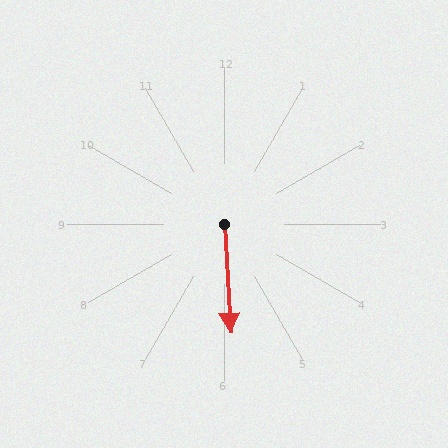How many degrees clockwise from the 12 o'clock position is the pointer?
Approximately 177 degrees.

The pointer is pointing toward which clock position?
Roughly 6 o'clock.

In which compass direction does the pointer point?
South.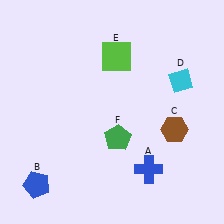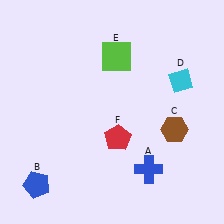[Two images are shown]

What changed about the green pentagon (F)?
In Image 1, F is green. In Image 2, it changed to red.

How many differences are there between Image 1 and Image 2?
There is 1 difference between the two images.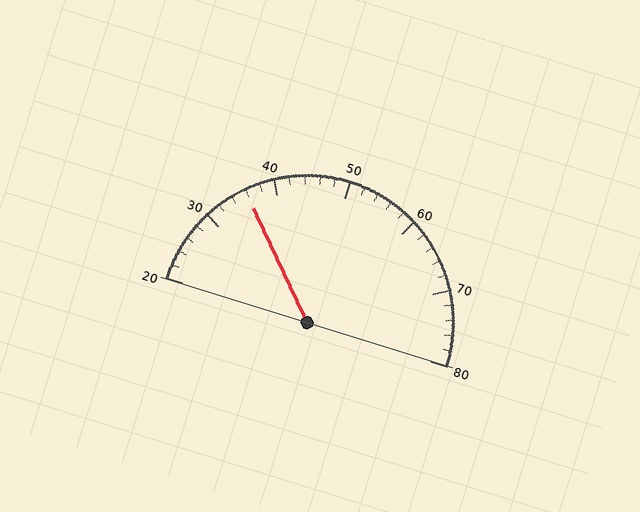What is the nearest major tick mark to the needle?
The nearest major tick mark is 40.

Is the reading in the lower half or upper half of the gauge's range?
The reading is in the lower half of the range (20 to 80).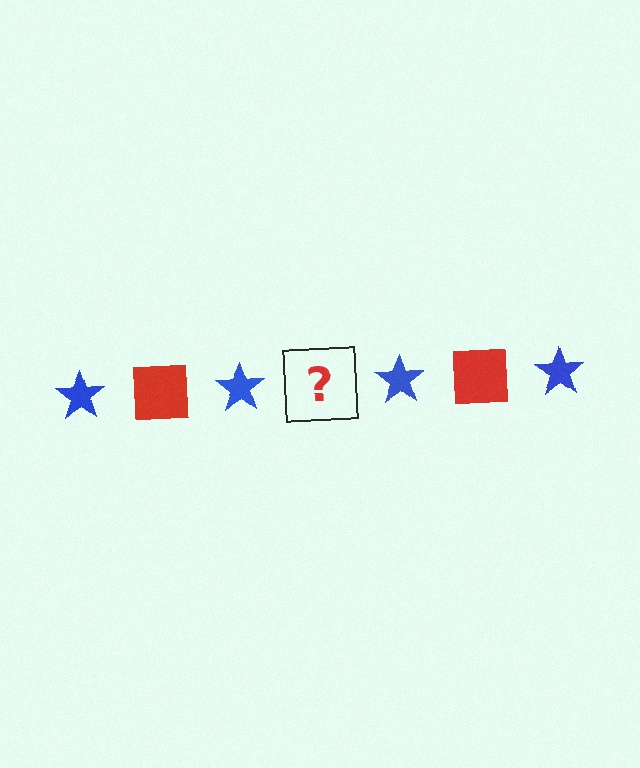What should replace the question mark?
The question mark should be replaced with a red square.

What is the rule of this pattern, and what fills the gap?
The rule is that the pattern alternates between blue star and red square. The gap should be filled with a red square.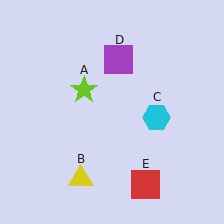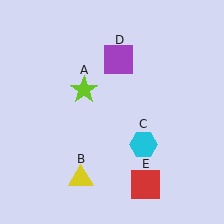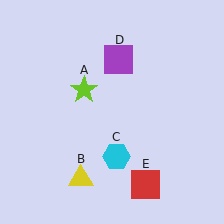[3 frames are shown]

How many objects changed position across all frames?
1 object changed position: cyan hexagon (object C).